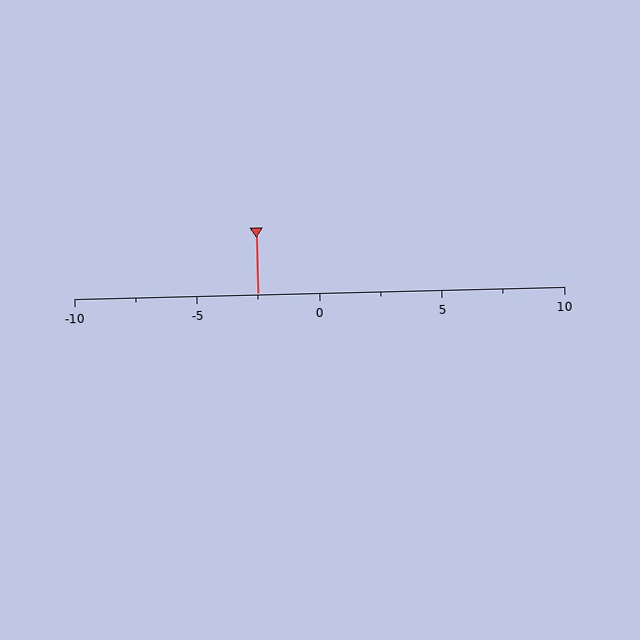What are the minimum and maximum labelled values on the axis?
The axis runs from -10 to 10.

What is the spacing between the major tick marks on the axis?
The major ticks are spaced 5 apart.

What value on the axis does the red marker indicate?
The marker indicates approximately -2.5.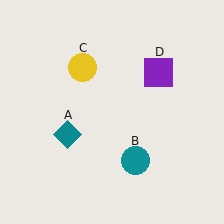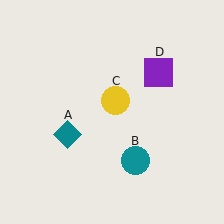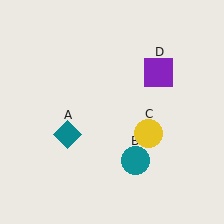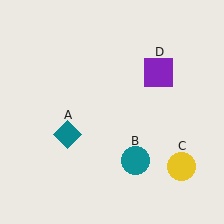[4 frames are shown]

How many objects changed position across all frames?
1 object changed position: yellow circle (object C).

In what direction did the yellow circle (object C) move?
The yellow circle (object C) moved down and to the right.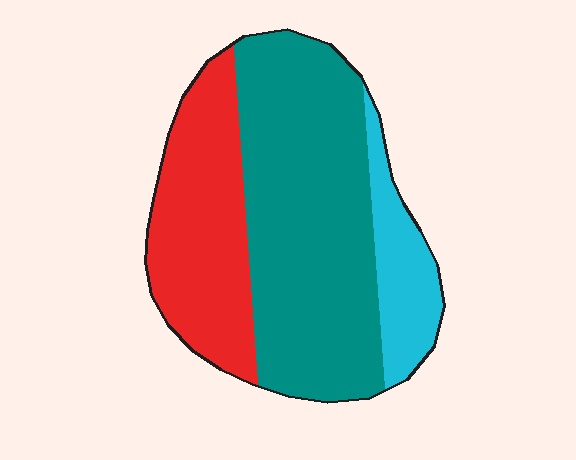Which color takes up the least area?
Cyan, at roughly 15%.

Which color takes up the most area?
Teal, at roughly 55%.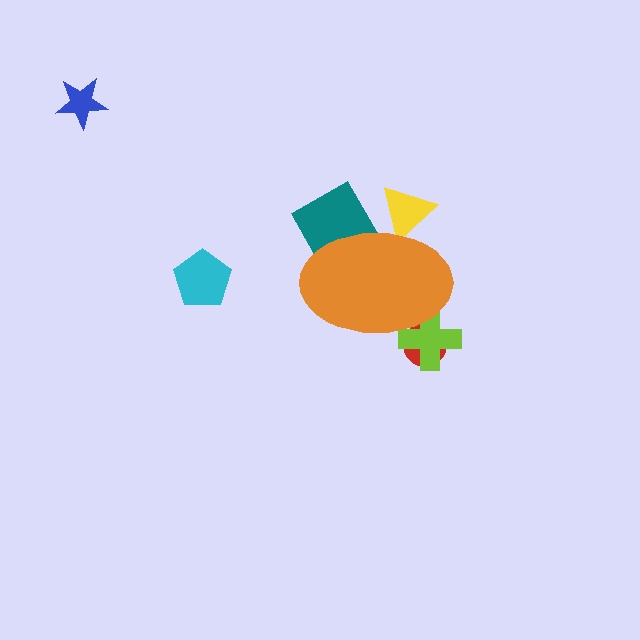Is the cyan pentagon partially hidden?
No, the cyan pentagon is fully visible.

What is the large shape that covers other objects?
An orange ellipse.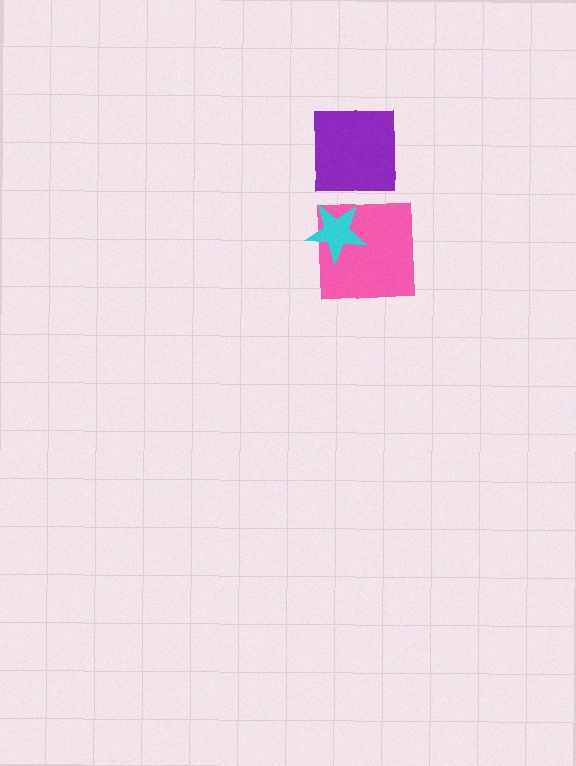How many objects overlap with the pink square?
1 object overlaps with the pink square.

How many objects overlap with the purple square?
0 objects overlap with the purple square.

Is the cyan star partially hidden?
No, no other shape covers it.